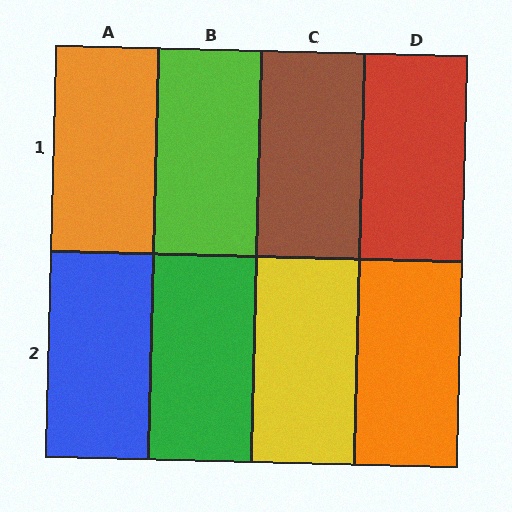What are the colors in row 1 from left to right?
Orange, lime, brown, red.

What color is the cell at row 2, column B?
Green.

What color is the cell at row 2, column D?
Orange.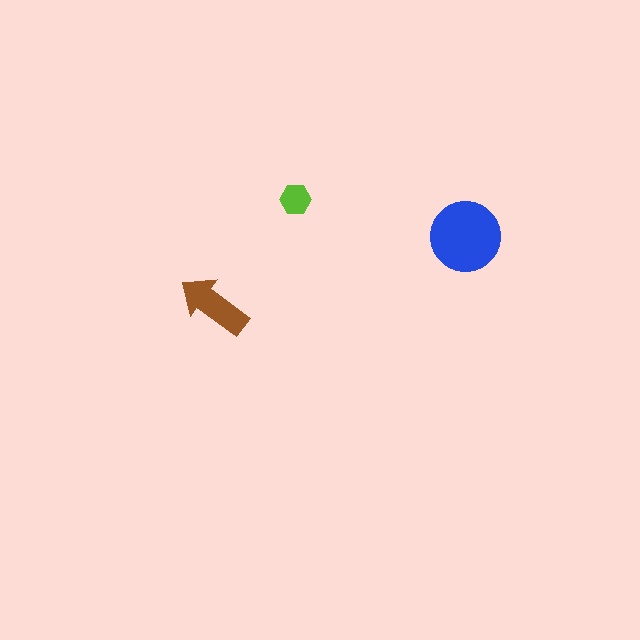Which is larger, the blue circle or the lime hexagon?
The blue circle.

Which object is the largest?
The blue circle.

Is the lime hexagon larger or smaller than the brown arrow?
Smaller.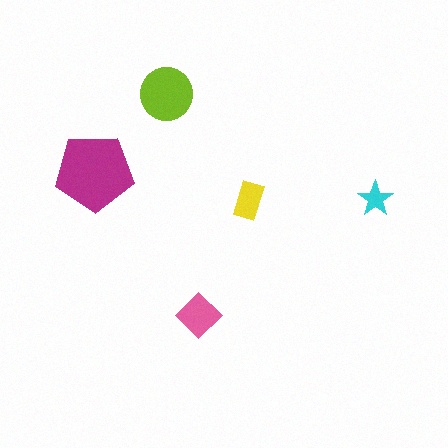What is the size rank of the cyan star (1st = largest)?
5th.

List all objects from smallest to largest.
The cyan star, the yellow rectangle, the pink diamond, the lime circle, the magenta pentagon.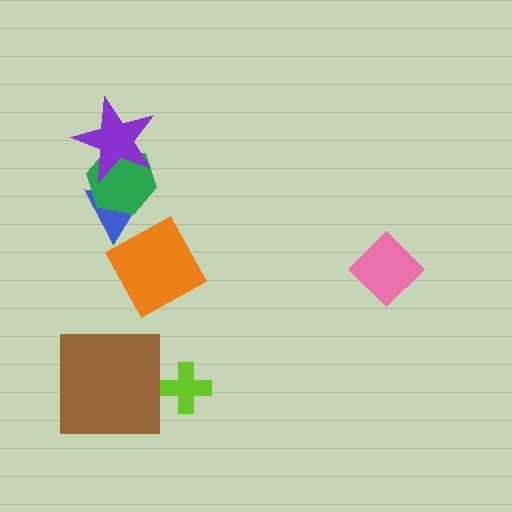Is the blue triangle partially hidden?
Yes, it is partially covered by another shape.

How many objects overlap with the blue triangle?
2 objects overlap with the blue triangle.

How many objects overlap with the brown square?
0 objects overlap with the brown square.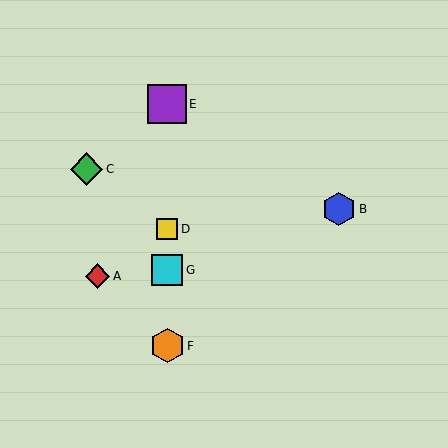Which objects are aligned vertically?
Objects D, E, F, G are aligned vertically.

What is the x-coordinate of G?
Object G is at x≈167.